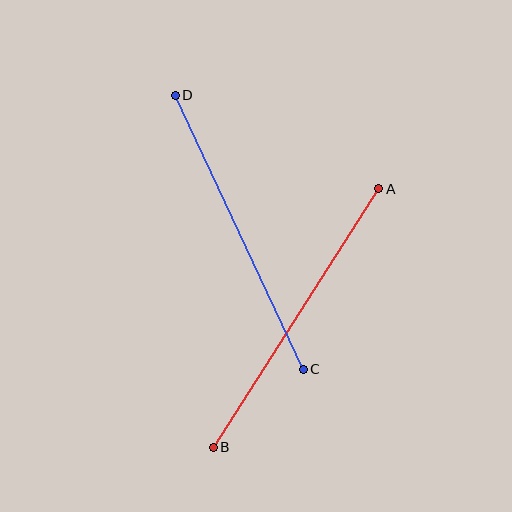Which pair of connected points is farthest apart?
Points A and B are farthest apart.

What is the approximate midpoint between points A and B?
The midpoint is at approximately (296, 318) pixels.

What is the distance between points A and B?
The distance is approximately 307 pixels.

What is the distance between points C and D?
The distance is approximately 302 pixels.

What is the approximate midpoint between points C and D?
The midpoint is at approximately (239, 232) pixels.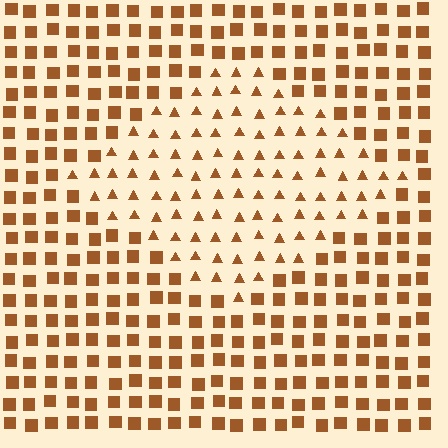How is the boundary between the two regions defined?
The boundary is defined by a change in element shape: triangles inside vs. squares outside. All elements share the same color and spacing.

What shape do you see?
I see a diamond.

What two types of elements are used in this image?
The image uses triangles inside the diamond region and squares outside it.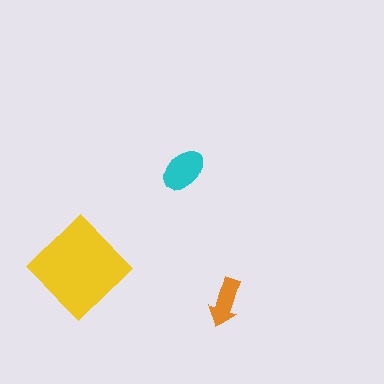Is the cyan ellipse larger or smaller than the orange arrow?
Larger.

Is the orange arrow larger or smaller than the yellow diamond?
Smaller.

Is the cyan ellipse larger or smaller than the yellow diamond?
Smaller.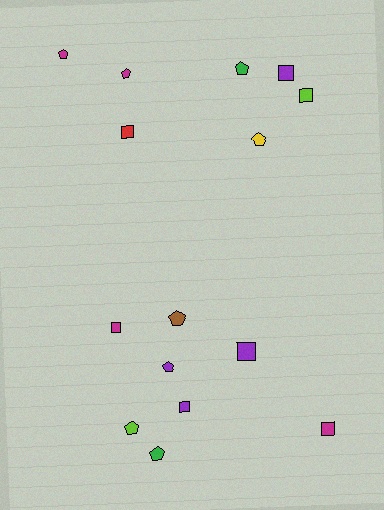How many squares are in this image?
There are 7 squares.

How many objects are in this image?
There are 15 objects.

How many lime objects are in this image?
There are 2 lime objects.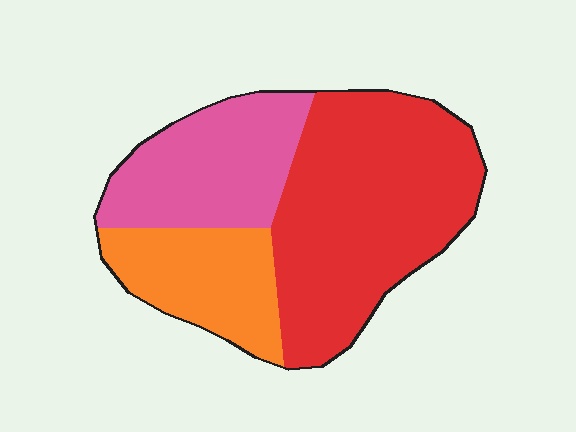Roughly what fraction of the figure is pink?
Pink covers 27% of the figure.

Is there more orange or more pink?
Pink.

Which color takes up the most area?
Red, at roughly 50%.